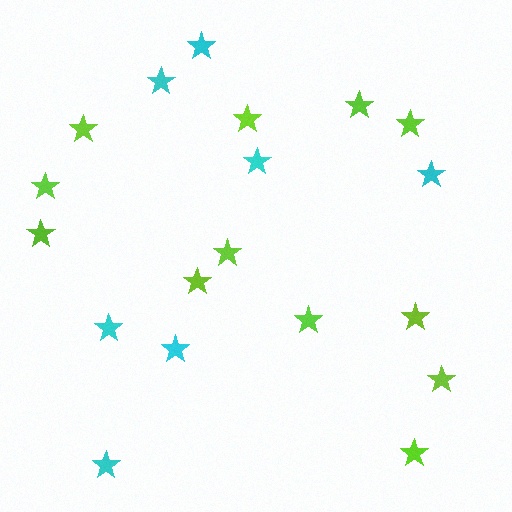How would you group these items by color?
There are 2 groups: one group of cyan stars (7) and one group of lime stars (12).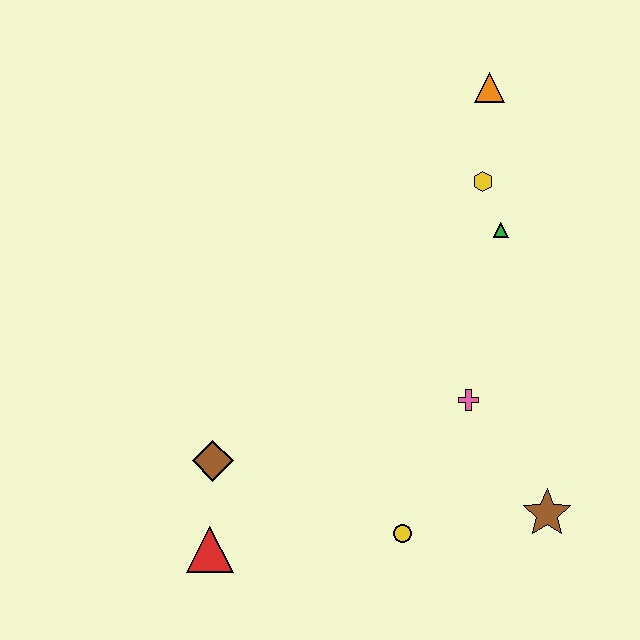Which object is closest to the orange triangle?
The yellow hexagon is closest to the orange triangle.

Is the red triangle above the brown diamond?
No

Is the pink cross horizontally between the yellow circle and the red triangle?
No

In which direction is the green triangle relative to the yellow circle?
The green triangle is above the yellow circle.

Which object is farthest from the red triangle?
The orange triangle is farthest from the red triangle.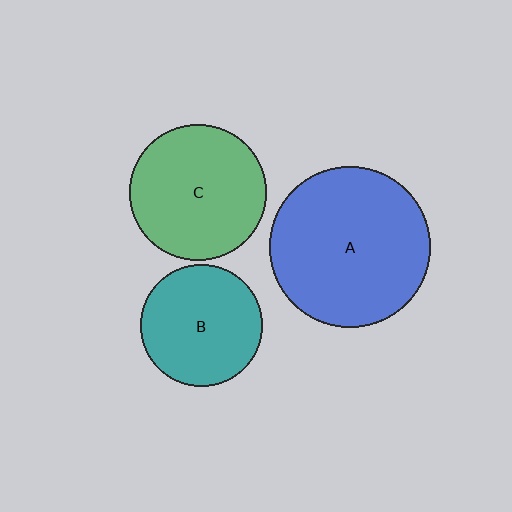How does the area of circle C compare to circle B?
Approximately 1.3 times.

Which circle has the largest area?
Circle A (blue).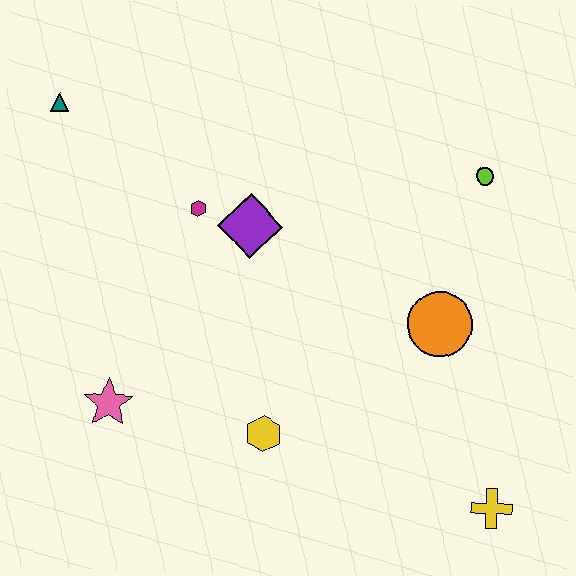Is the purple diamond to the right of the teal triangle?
Yes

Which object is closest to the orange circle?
The lime circle is closest to the orange circle.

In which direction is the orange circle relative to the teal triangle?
The orange circle is to the right of the teal triangle.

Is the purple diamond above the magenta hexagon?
No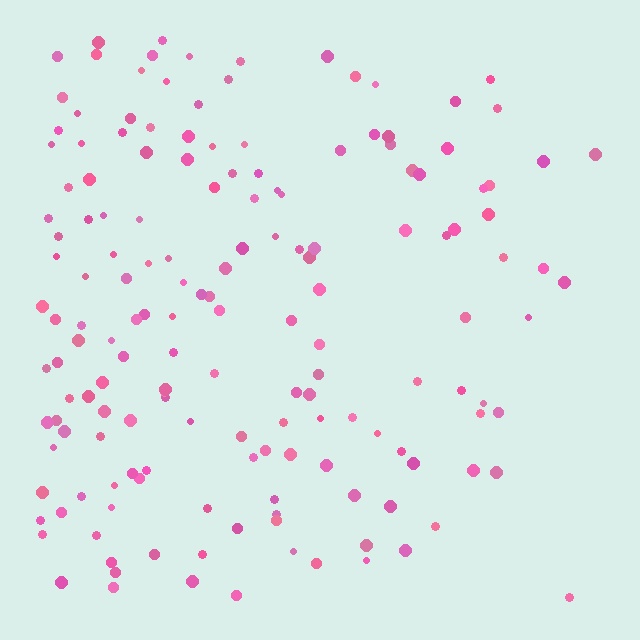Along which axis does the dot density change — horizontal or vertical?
Horizontal.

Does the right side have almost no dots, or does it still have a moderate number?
Still a moderate number, just noticeably fewer than the left.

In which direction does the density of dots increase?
From right to left, with the left side densest.